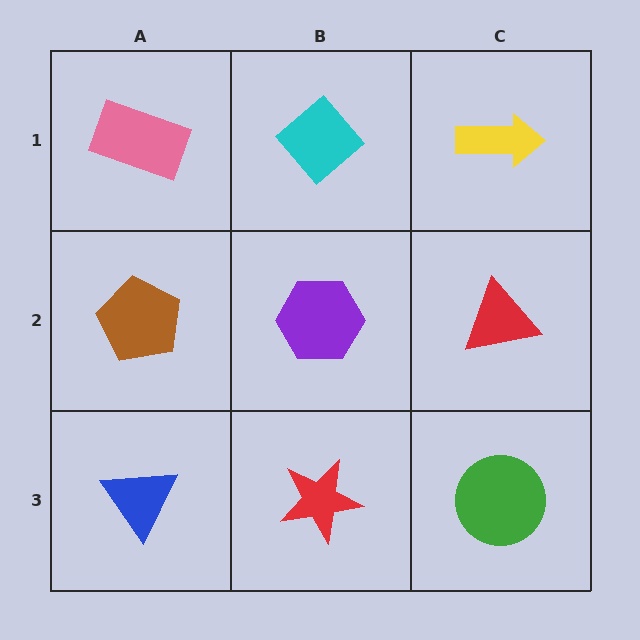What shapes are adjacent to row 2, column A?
A pink rectangle (row 1, column A), a blue triangle (row 3, column A), a purple hexagon (row 2, column B).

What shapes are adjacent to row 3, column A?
A brown pentagon (row 2, column A), a red star (row 3, column B).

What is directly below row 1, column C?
A red triangle.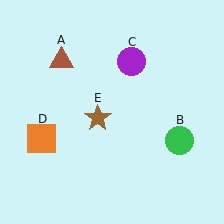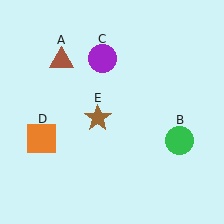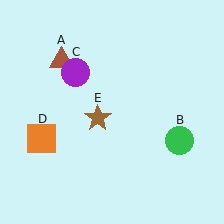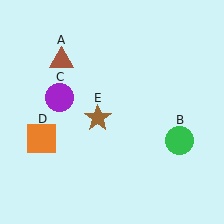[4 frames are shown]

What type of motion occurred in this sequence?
The purple circle (object C) rotated counterclockwise around the center of the scene.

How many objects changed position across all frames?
1 object changed position: purple circle (object C).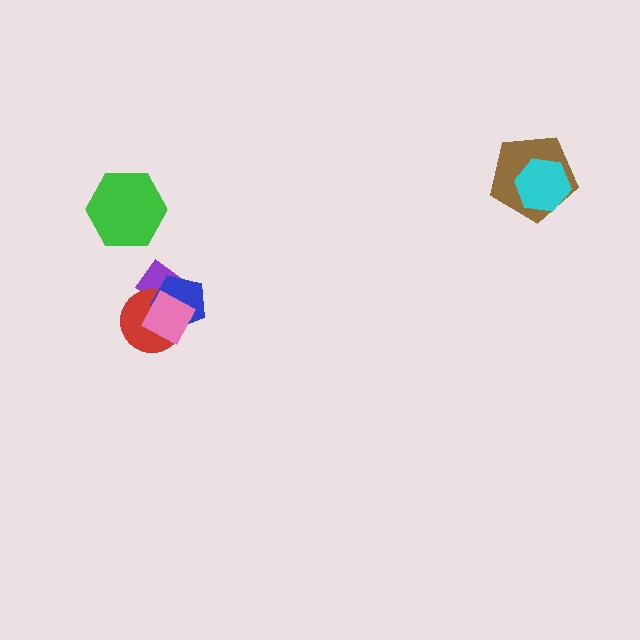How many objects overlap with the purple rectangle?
3 objects overlap with the purple rectangle.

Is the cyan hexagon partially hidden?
No, no other shape covers it.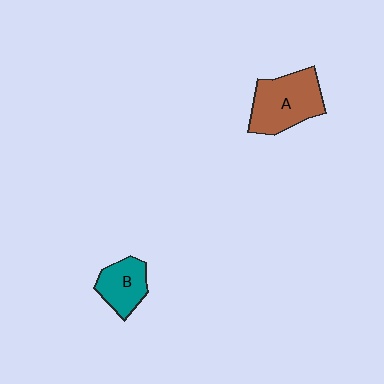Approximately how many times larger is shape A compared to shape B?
Approximately 1.6 times.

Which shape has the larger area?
Shape A (brown).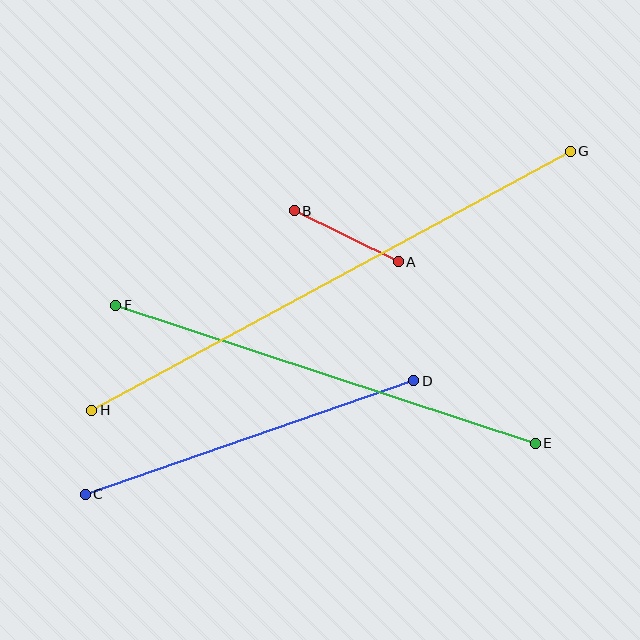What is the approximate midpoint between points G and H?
The midpoint is at approximately (331, 281) pixels.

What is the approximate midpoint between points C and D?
The midpoint is at approximately (249, 437) pixels.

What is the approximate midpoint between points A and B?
The midpoint is at approximately (346, 236) pixels.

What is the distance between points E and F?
The distance is approximately 442 pixels.